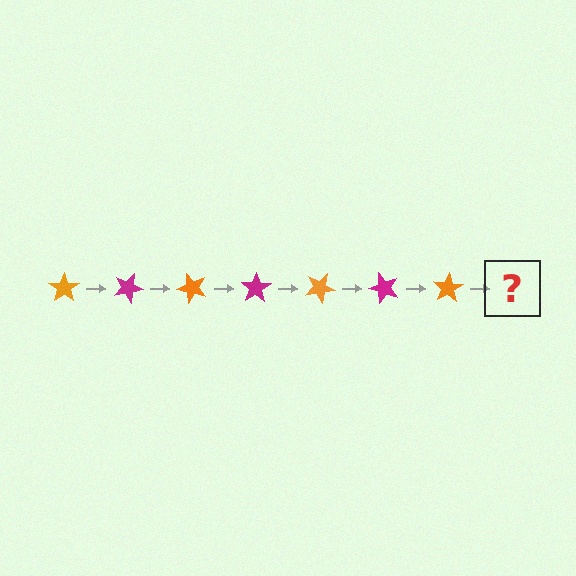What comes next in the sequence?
The next element should be a magenta star, rotated 175 degrees from the start.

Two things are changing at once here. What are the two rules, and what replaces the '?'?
The two rules are that it rotates 25 degrees each step and the color cycles through orange and magenta. The '?' should be a magenta star, rotated 175 degrees from the start.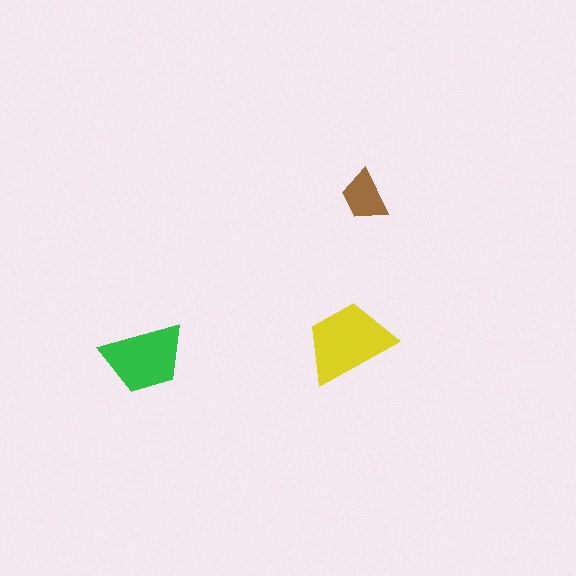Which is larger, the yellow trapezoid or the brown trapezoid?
The yellow one.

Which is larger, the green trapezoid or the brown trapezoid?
The green one.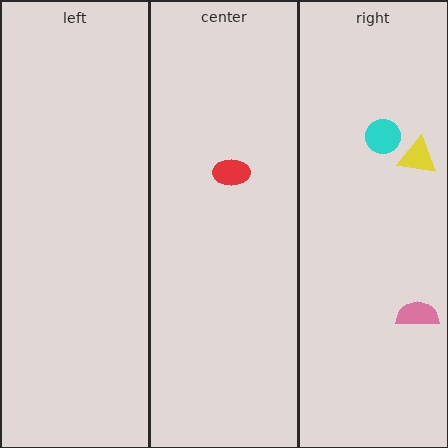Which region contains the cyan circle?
The right region.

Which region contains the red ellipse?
The center region.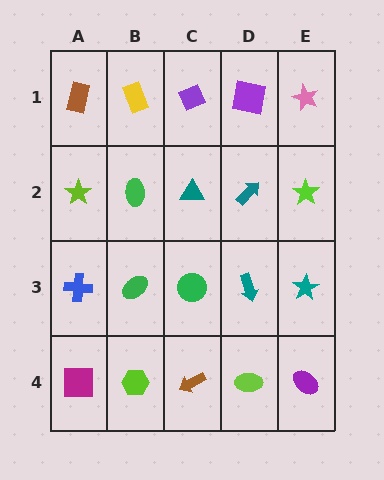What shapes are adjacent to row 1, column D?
A teal arrow (row 2, column D), a purple diamond (row 1, column C), a pink star (row 1, column E).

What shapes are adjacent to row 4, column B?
A green ellipse (row 3, column B), a magenta square (row 4, column A), a brown arrow (row 4, column C).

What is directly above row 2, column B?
A yellow rectangle.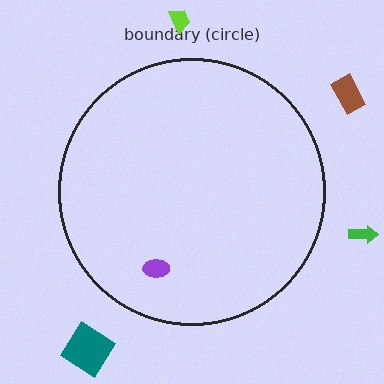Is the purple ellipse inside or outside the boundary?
Inside.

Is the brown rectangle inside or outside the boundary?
Outside.